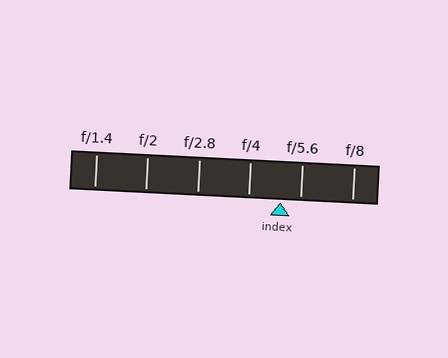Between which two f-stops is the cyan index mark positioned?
The index mark is between f/4 and f/5.6.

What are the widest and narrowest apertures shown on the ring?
The widest aperture shown is f/1.4 and the narrowest is f/8.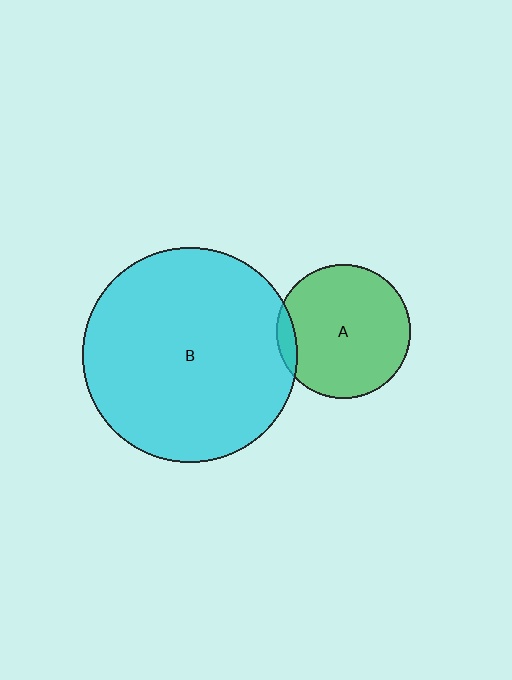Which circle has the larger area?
Circle B (cyan).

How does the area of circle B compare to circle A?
Approximately 2.6 times.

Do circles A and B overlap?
Yes.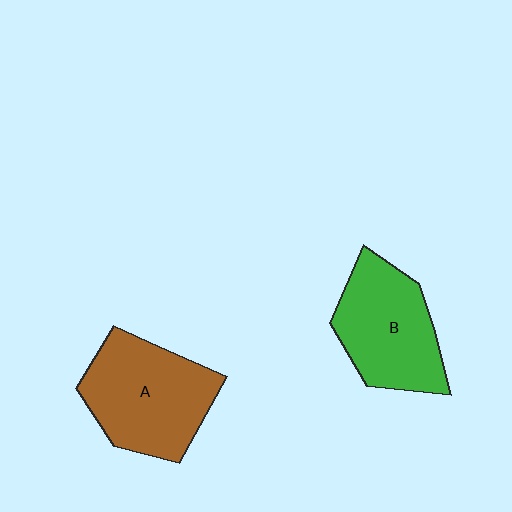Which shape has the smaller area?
Shape B (green).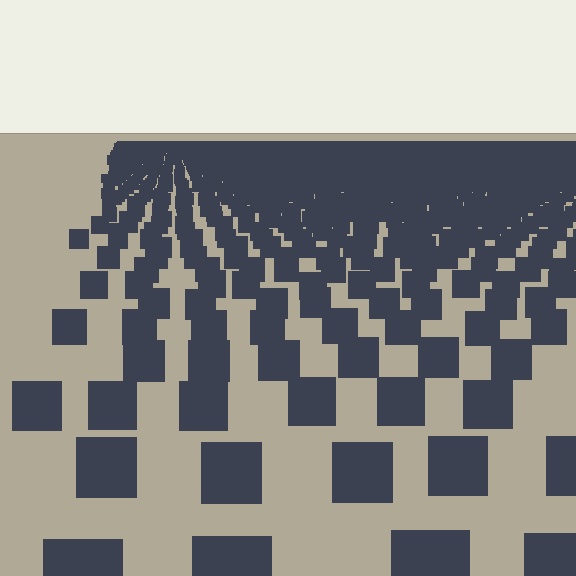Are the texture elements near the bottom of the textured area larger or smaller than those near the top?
Larger. Near the bottom, elements are closer to the viewer and appear at a bigger on-screen size.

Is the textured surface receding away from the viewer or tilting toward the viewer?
The surface is receding away from the viewer. Texture elements get smaller and denser toward the top.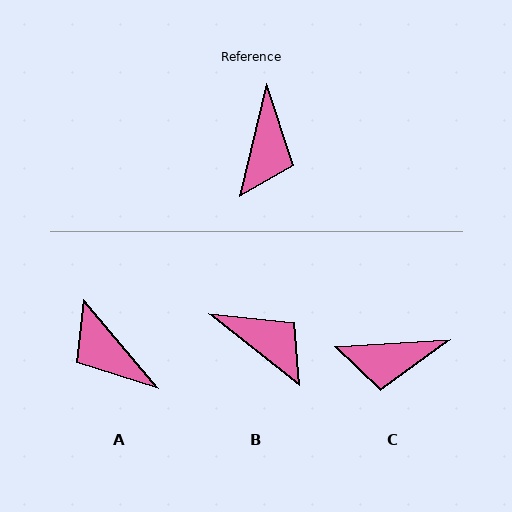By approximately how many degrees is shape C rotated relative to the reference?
Approximately 73 degrees clockwise.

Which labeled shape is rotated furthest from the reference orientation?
A, about 126 degrees away.